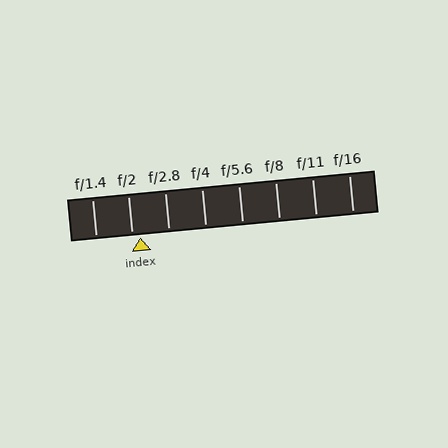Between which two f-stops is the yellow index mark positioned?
The index mark is between f/2 and f/2.8.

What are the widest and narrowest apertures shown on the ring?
The widest aperture shown is f/1.4 and the narrowest is f/16.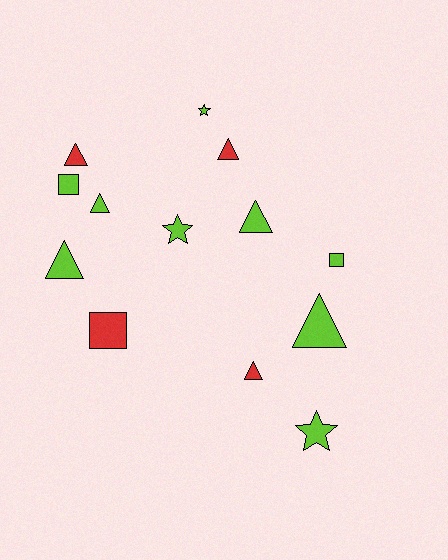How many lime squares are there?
There are 2 lime squares.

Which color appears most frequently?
Lime, with 9 objects.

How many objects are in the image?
There are 13 objects.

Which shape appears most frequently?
Triangle, with 7 objects.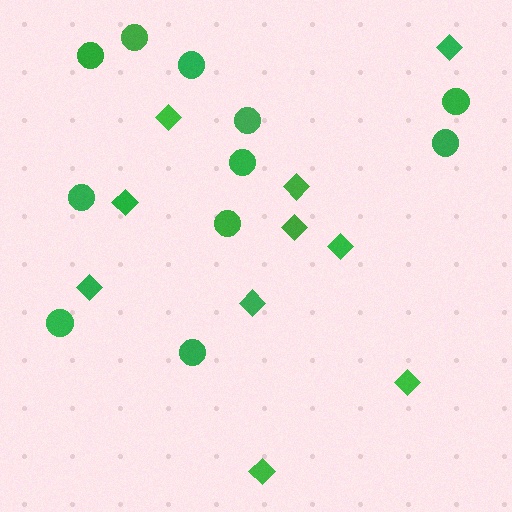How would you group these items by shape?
There are 2 groups: one group of diamonds (10) and one group of circles (11).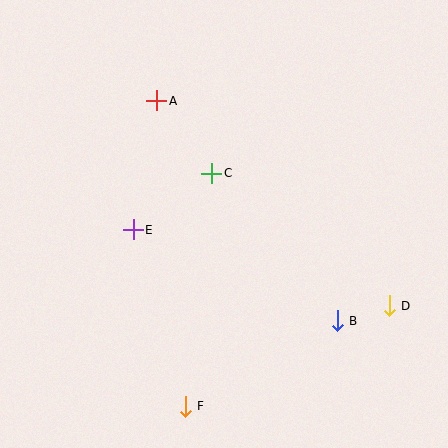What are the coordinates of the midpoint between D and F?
The midpoint between D and F is at (287, 356).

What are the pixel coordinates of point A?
Point A is at (157, 101).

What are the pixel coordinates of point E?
Point E is at (133, 230).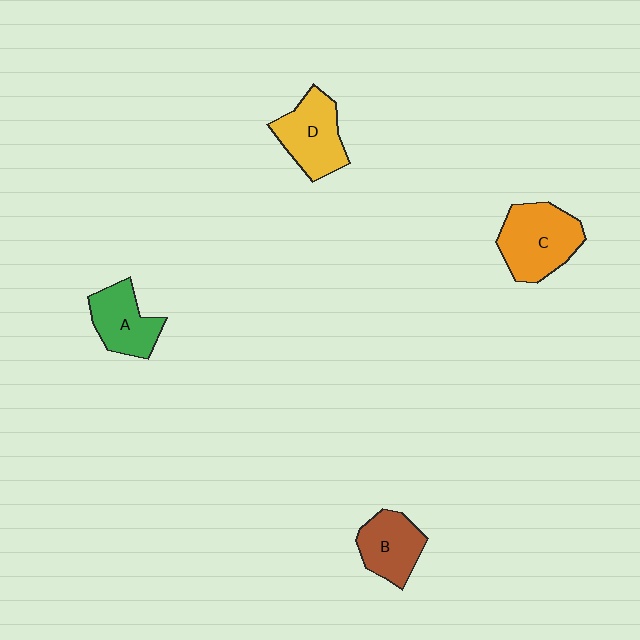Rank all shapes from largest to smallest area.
From largest to smallest: C (orange), D (yellow), B (brown), A (green).